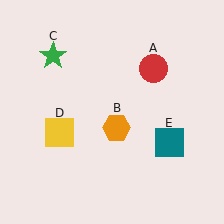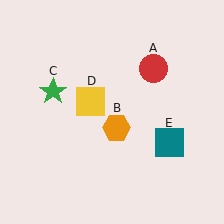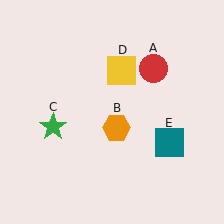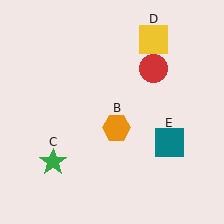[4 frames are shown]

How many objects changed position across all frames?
2 objects changed position: green star (object C), yellow square (object D).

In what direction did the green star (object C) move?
The green star (object C) moved down.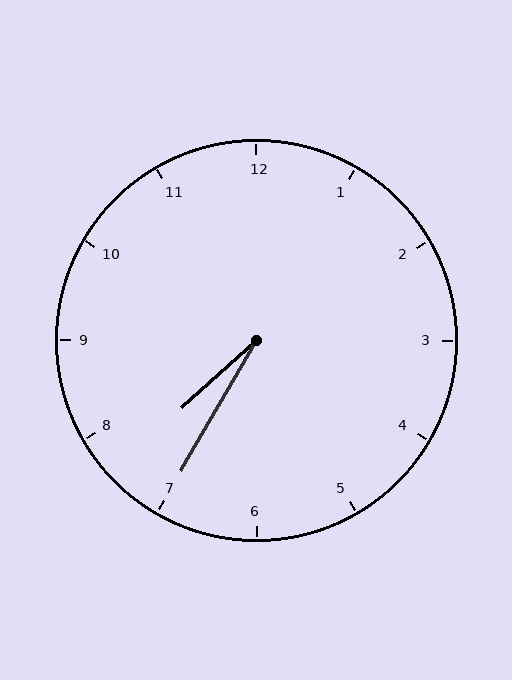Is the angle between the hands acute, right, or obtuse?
It is acute.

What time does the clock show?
7:35.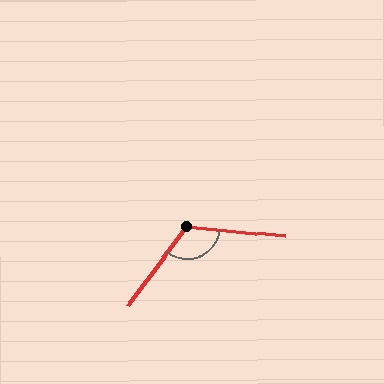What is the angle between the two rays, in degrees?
Approximately 121 degrees.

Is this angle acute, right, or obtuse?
It is obtuse.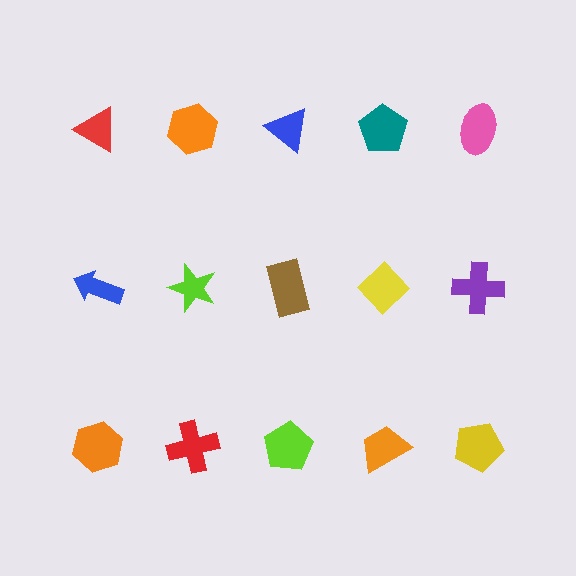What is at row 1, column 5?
A pink ellipse.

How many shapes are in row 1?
5 shapes.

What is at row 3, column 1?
An orange hexagon.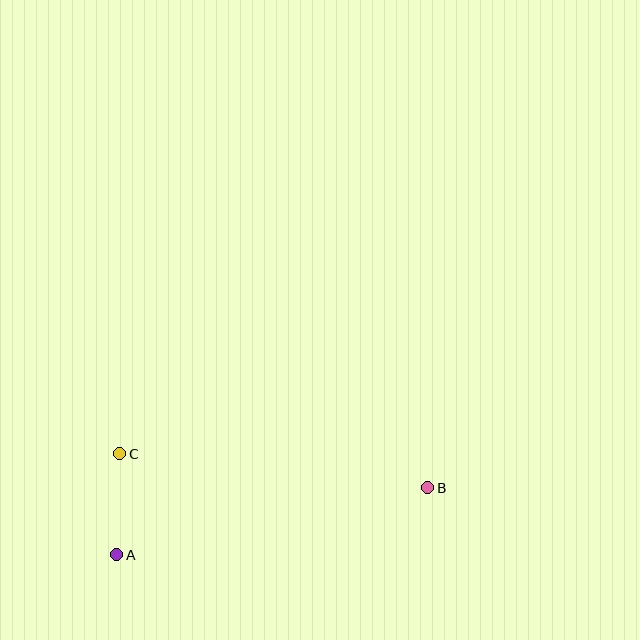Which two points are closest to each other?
Points A and C are closest to each other.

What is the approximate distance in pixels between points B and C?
The distance between B and C is approximately 310 pixels.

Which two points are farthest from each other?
Points A and B are farthest from each other.